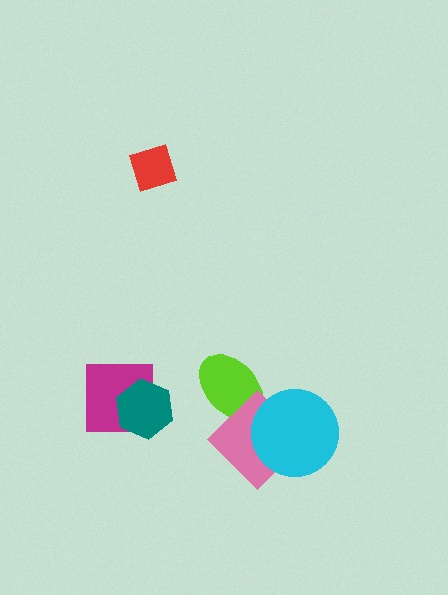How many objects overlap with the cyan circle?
1 object overlaps with the cyan circle.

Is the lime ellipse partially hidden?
Yes, it is partially covered by another shape.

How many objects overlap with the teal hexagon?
1 object overlaps with the teal hexagon.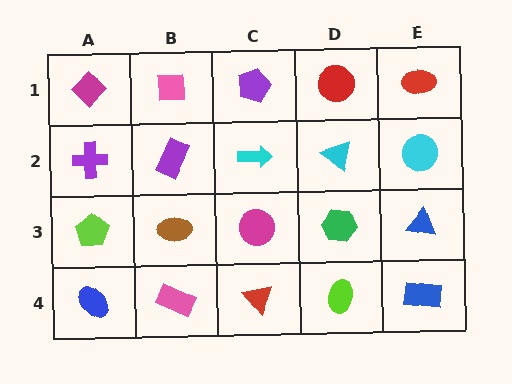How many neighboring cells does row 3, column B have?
4.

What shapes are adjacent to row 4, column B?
A brown ellipse (row 3, column B), a blue ellipse (row 4, column A), a red triangle (row 4, column C).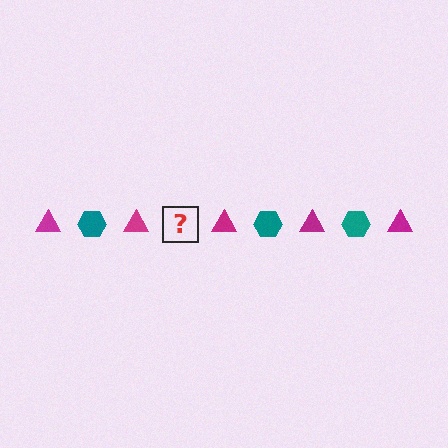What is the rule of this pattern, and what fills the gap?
The rule is that the pattern alternates between magenta triangle and teal hexagon. The gap should be filled with a teal hexagon.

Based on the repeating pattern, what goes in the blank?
The blank should be a teal hexagon.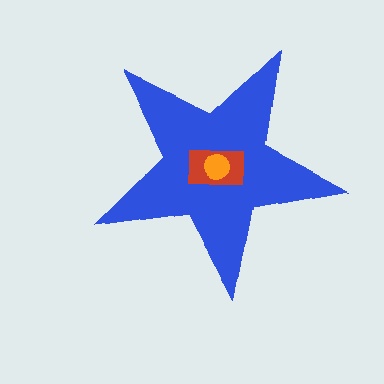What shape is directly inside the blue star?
The red rectangle.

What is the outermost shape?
The blue star.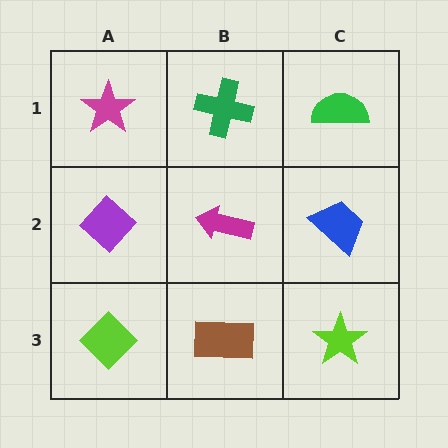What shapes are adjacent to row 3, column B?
A magenta arrow (row 2, column B), a lime diamond (row 3, column A), a lime star (row 3, column C).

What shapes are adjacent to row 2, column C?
A green semicircle (row 1, column C), a lime star (row 3, column C), a magenta arrow (row 2, column B).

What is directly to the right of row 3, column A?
A brown rectangle.